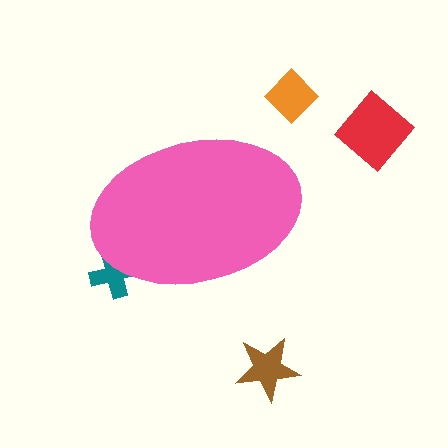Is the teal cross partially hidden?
Yes, the teal cross is partially hidden behind the pink ellipse.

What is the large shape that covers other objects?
A pink ellipse.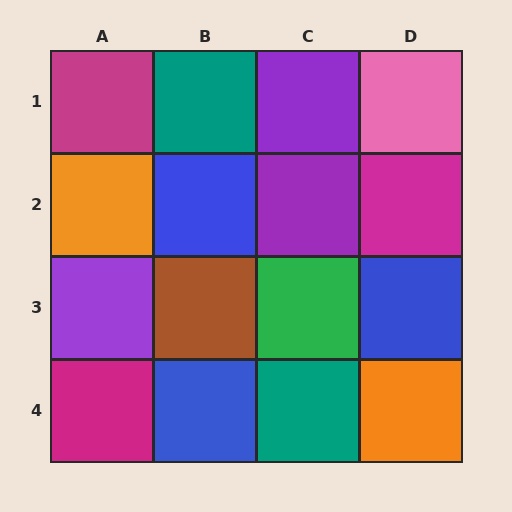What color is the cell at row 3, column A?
Purple.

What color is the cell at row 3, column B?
Brown.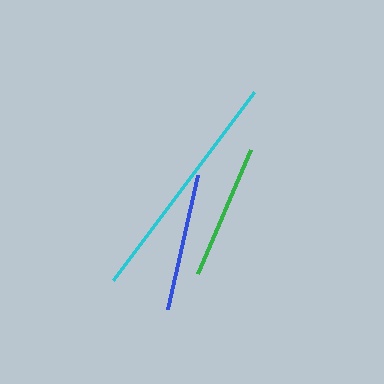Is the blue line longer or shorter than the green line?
The blue line is longer than the green line.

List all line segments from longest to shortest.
From longest to shortest: cyan, blue, green.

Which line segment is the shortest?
The green line is the shortest at approximately 135 pixels.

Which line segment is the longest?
The cyan line is the longest at approximately 234 pixels.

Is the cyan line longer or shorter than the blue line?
The cyan line is longer than the blue line.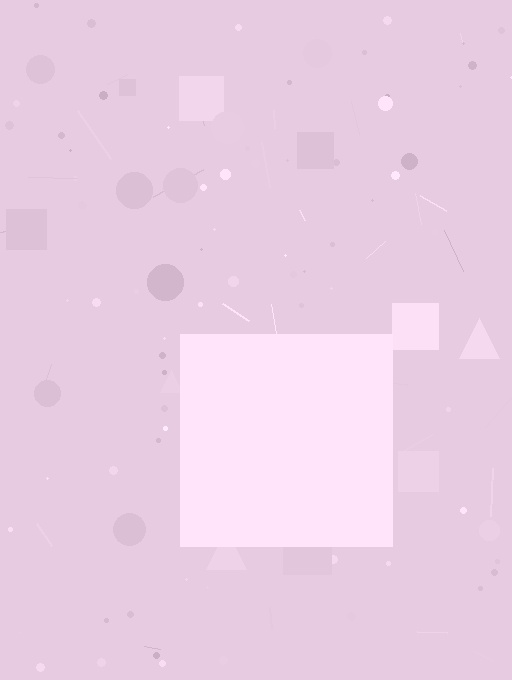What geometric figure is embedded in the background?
A square is embedded in the background.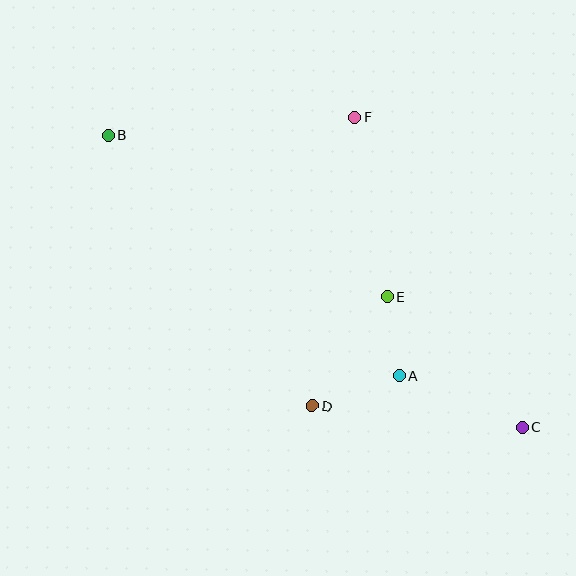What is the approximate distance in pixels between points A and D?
The distance between A and D is approximately 92 pixels.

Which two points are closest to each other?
Points A and E are closest to each other.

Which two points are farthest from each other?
Points B and C are farthest from each other.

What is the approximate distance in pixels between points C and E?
The distance between C and E is approximately 188 pixels.